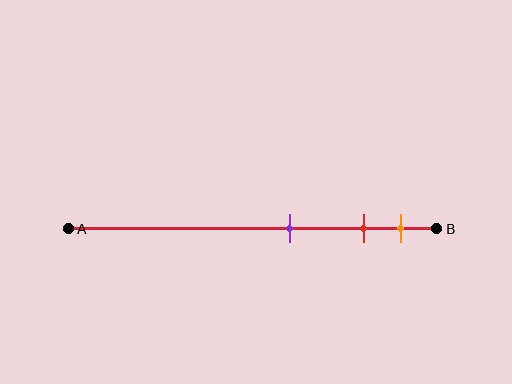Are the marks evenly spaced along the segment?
No, the marks are not evenly spaced.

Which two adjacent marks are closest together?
The red and orange marks are the closest adjacent pair.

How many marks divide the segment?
There are 3 marks dividing the segment.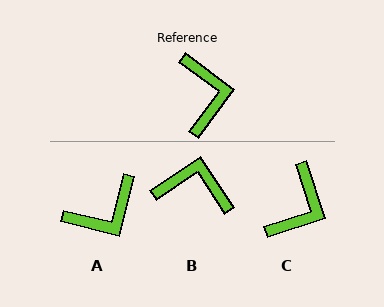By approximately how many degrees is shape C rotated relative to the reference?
Approximately 35 degrees clockwise.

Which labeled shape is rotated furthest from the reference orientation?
B, about 70 degrees away.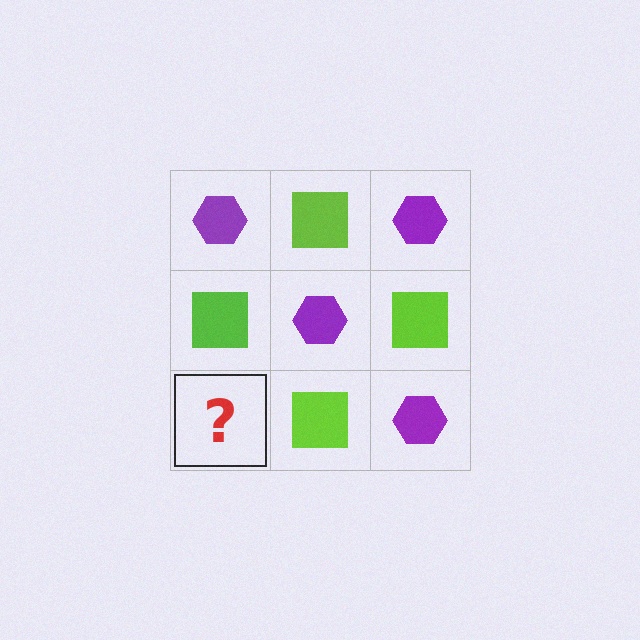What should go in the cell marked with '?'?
The missing cell should contain a purple hexagon.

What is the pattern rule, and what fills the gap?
The rule is that it alternates purple hexagon and lime square in a checkerboard pattern. The gap should be filled with a purple hexagon.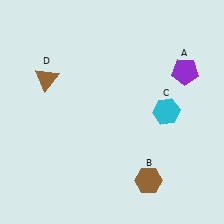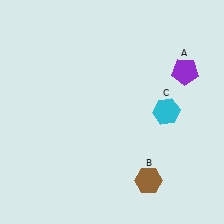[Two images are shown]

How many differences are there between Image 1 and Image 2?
There is 1 difference between the two images.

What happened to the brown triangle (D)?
The brown triangle (D) was removed in Image 2. It was in the top-left area of Image 1.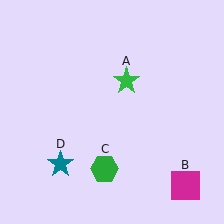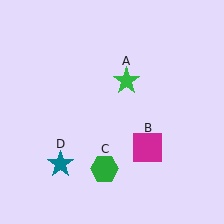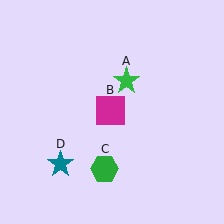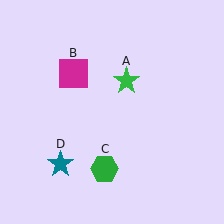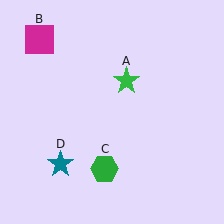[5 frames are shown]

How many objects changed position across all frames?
1 object changed position: magenta square (object B).